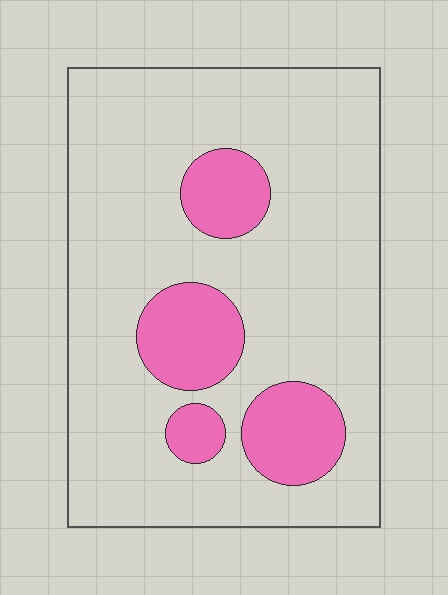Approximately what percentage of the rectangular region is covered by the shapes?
Approximately 20%.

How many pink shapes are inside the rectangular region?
4.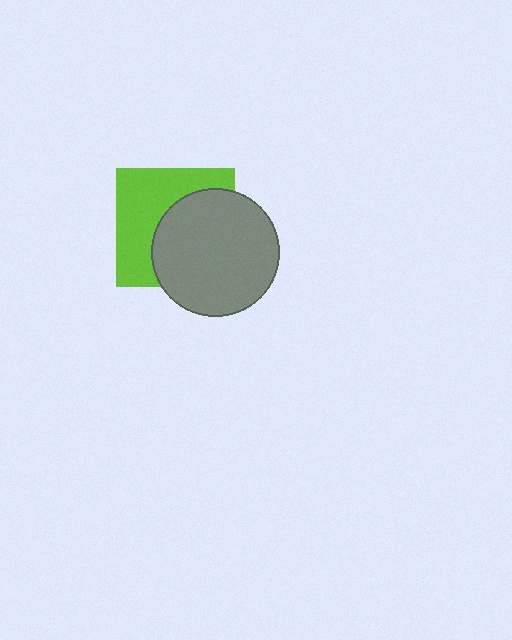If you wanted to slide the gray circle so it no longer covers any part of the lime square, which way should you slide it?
Slide it toward the lower-right — that is the most direct way to separate the two shapes.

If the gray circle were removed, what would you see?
You would see the complete lime square.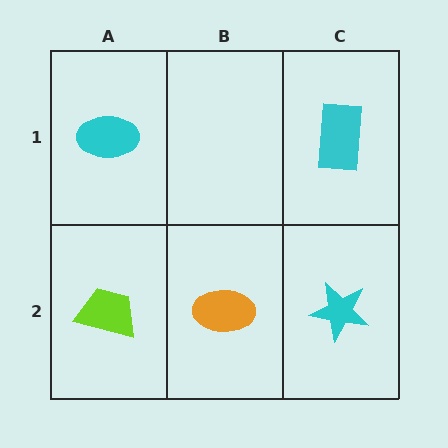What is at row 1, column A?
A cyan ellipse.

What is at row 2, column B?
An orange ellipse.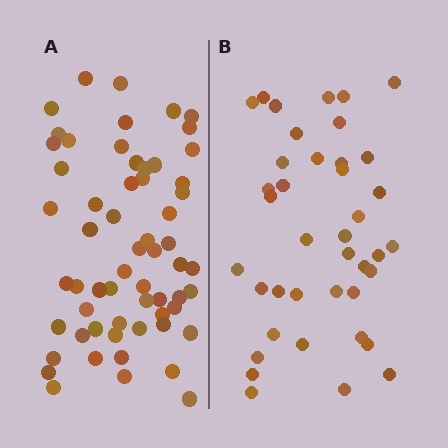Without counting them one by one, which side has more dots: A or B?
Region A (the left region) has more dots.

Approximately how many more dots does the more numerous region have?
Region A has approximately 20 more dots than region B.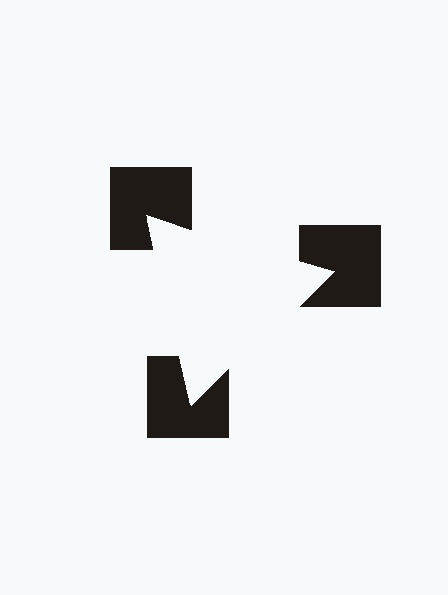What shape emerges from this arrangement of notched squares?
An illusory triangle — its edges are inferred from the aligned wedge cuts in the notched squares, not physically drawn.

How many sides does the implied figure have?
3 sides.